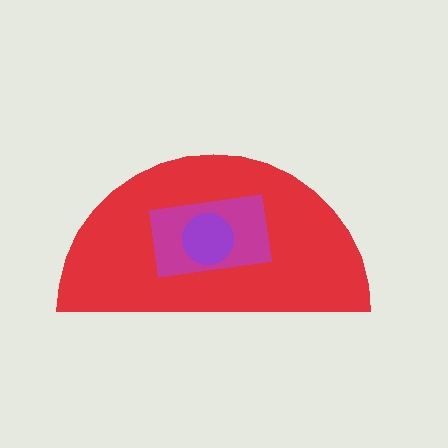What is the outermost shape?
The red semicircle.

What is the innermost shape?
The purple circle.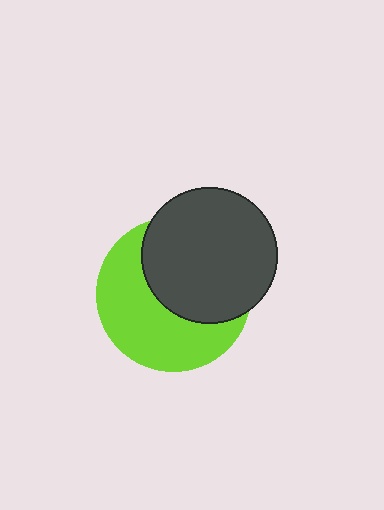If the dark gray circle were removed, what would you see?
You would see the complete lime circle.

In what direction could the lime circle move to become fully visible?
The lime circle could move toward the lower-left. That would shift it out from behind the dark gray circle entirely.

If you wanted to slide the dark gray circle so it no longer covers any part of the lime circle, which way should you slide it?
Slide it toward the upper-right — that is the most direct way to separate the two shapes.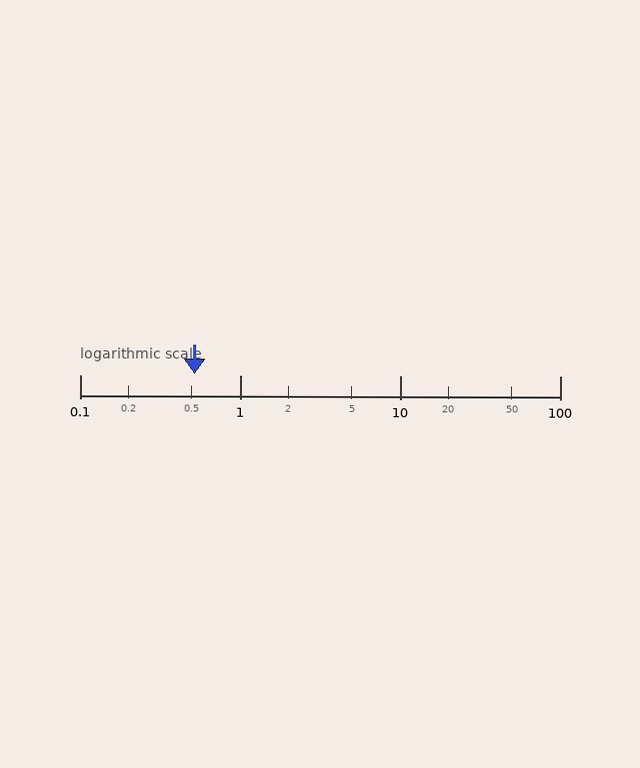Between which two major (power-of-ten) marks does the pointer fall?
The pointer is between 0.1 and 1.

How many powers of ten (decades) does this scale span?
The scale spans 3 decades, from 0.1 to 100.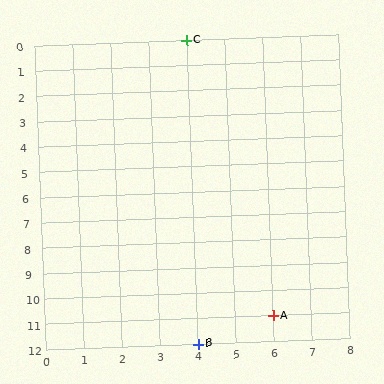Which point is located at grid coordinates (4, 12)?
Point B is at (4, 12).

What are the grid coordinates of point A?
Point A is at grid coordinates (6, 11).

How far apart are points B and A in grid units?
Points B and A are 2 columns and 1 row apart (about 2.2 grid units diagonally).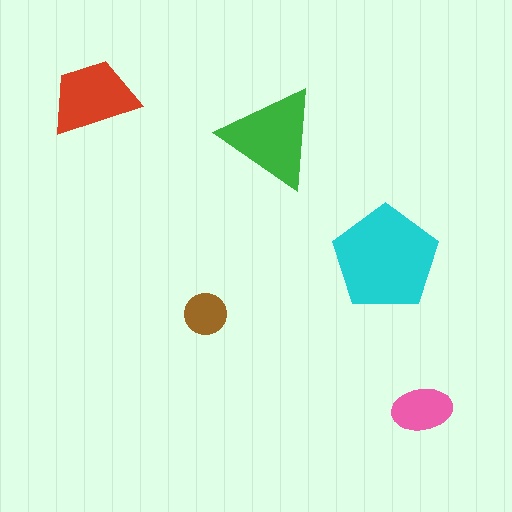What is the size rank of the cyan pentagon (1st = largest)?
1st.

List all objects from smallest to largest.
The brown circle, the pink ellipse, the red trapezoid, the green triangle, the cyan pentagon.